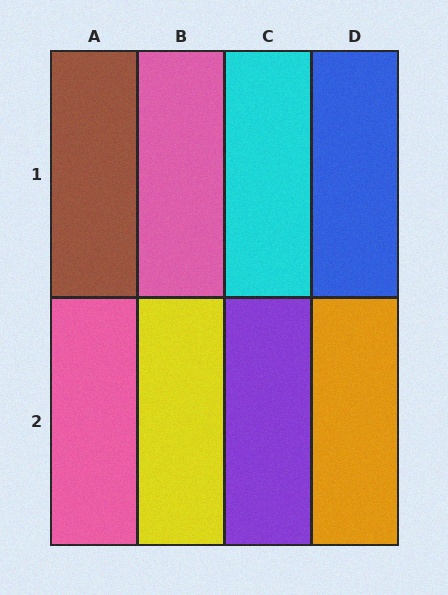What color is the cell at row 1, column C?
Cyan.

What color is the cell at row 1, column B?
Pink.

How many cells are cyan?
1 cell is cyan.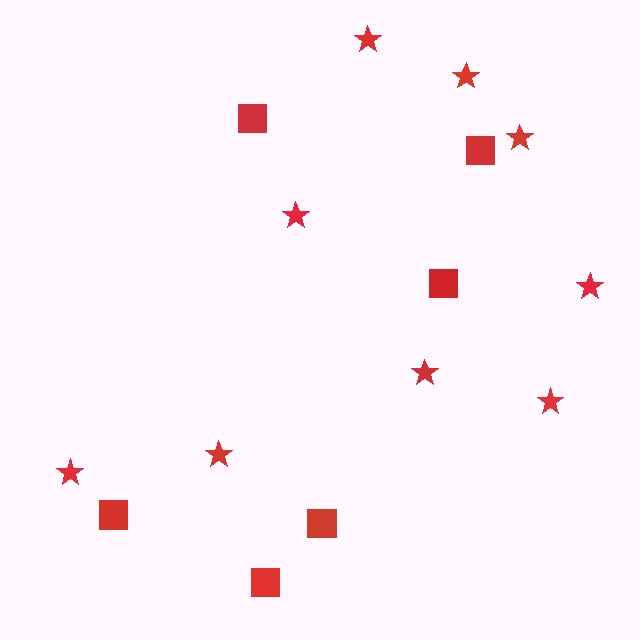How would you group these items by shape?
There are 2 groups: one group of squares (6) and one group of stars (9).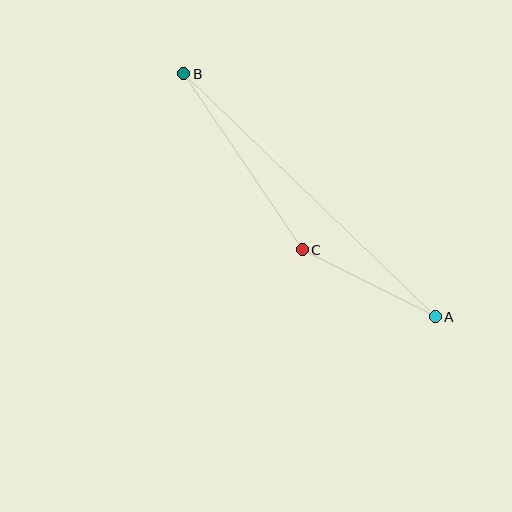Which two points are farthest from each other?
Points A and B are farthest from each other.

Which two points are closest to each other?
Points A and C are closest to each other.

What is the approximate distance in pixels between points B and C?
The distance between B and C is approximately 212 pixels.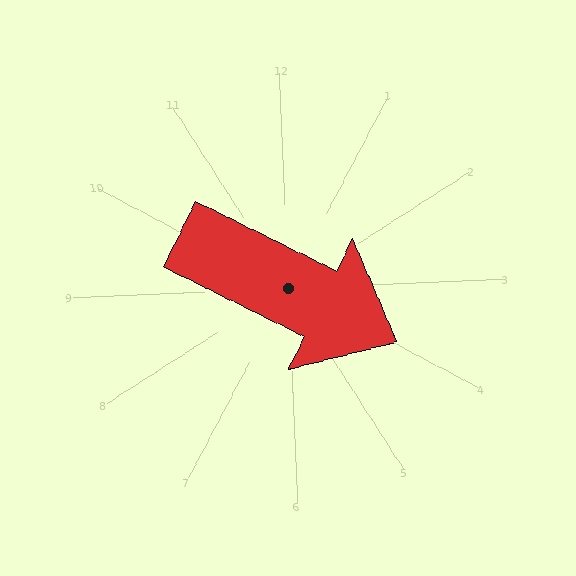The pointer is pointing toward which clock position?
Roughly 4 o'clock.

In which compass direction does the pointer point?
Southeast.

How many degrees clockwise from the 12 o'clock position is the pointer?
Approximately 119 degrees.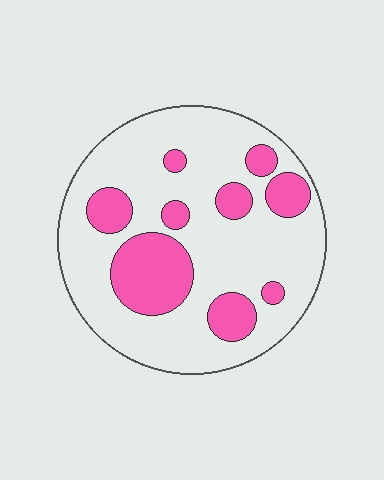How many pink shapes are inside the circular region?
9.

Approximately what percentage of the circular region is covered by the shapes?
Approximately 25%.